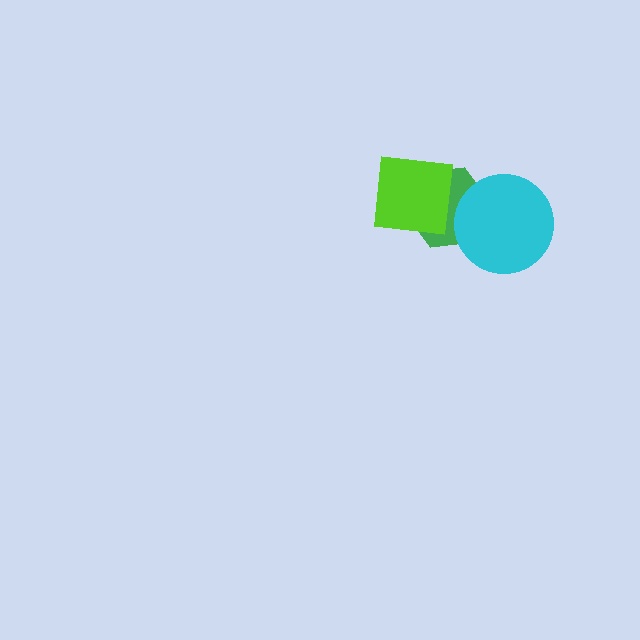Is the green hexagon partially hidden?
Yes, it is partially covered by another shape.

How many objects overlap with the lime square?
1 object overlaps with the lime square.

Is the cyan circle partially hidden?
No, no other shape covers it.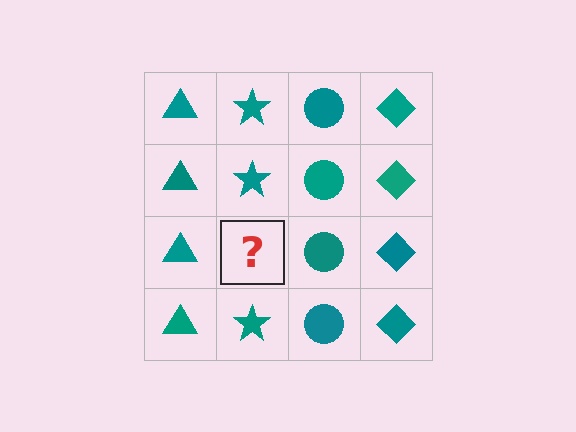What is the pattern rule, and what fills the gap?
The rule is that each column has a consistent shape. The gap should be filled with a teal star.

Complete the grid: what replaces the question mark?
The question mark should be replaced with a teal star.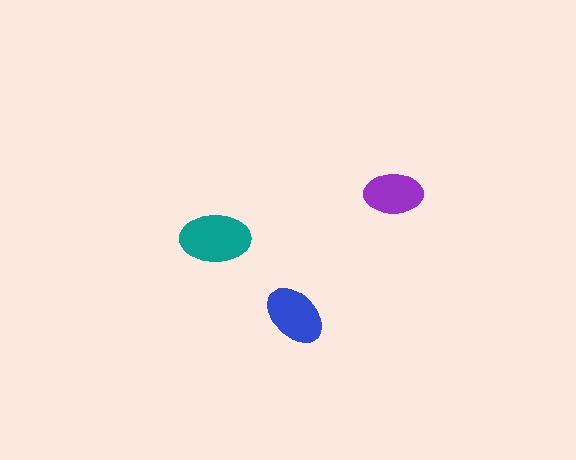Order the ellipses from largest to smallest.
the teal one, the blue one, the purple one.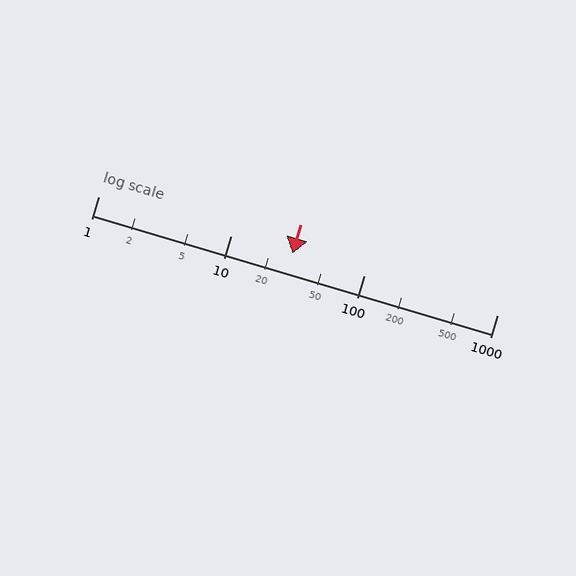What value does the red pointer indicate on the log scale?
The pointer indicates approximately 29.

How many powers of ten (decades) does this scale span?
The scale spans 3 decades, from 1 to 1000.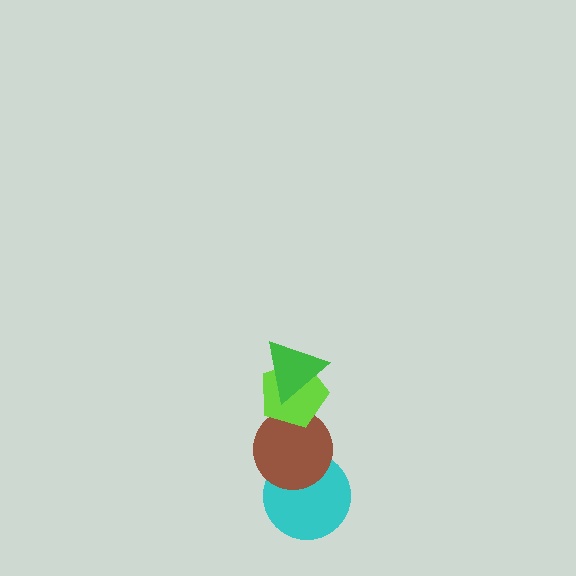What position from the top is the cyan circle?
The cyan circle is 4th from the top.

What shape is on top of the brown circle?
The lime pentagon is on top of the brown circle.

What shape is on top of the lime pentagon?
The green triangle is on top of the lime pentagon.